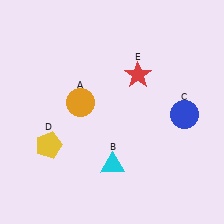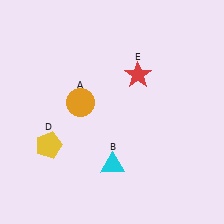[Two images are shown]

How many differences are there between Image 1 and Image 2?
There is 1 difference between the two images.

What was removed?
The blue circle (C) was removed in Image 2.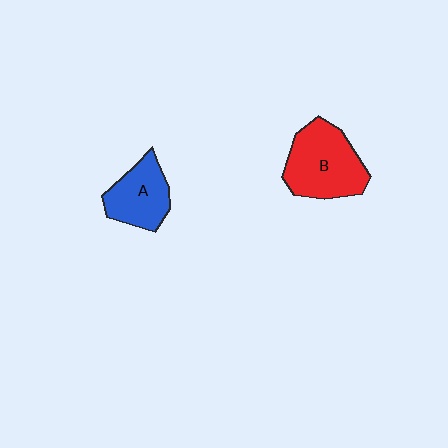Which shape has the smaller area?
Shape A (blue).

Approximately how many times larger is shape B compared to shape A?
Approximately 1.4 times.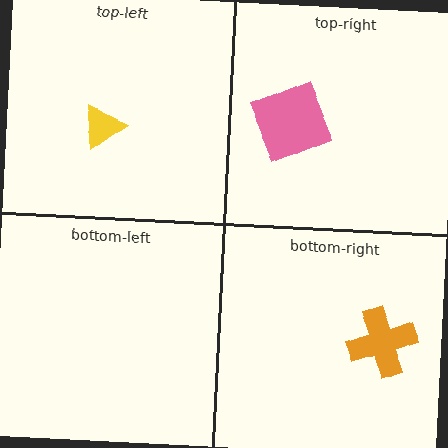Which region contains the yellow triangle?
The top-left region.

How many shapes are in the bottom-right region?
1.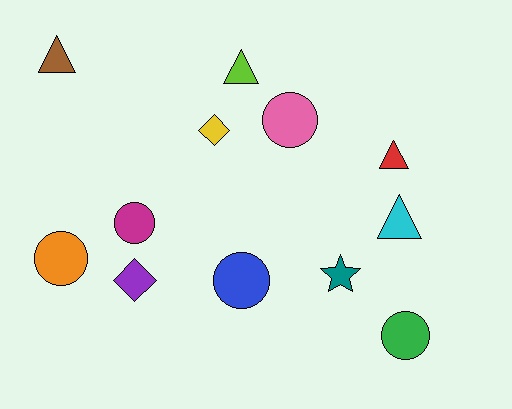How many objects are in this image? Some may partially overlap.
There are 12 objects.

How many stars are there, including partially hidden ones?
There is 1 star.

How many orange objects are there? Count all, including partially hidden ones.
There is 1 orange object.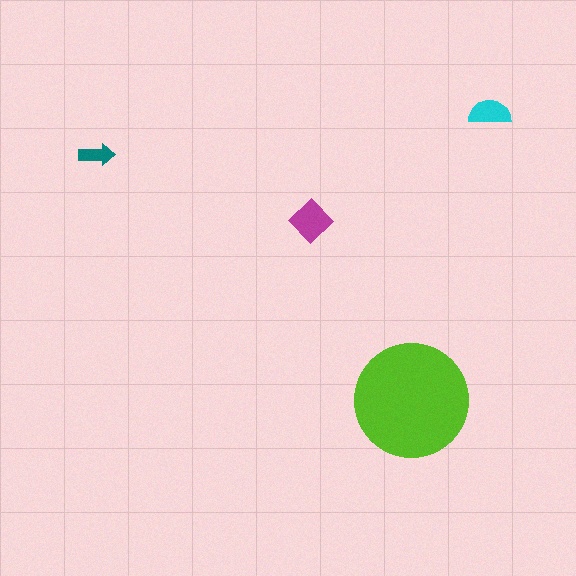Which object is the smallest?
The teal arrow.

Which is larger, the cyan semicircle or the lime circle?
The lime circle.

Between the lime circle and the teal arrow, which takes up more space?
The lime circle.